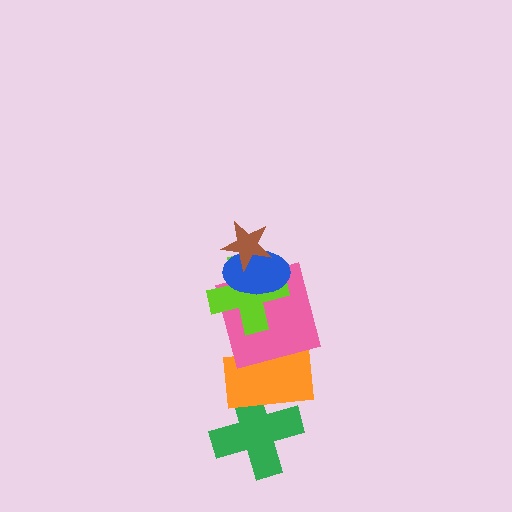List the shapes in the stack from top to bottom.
From top to bottom: the brown star, the blue ellipse, the lime cross, the pink square, the orange rectangle, the green cross.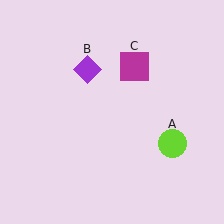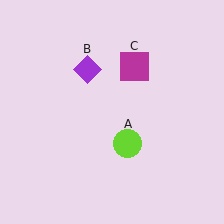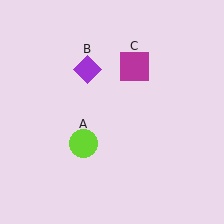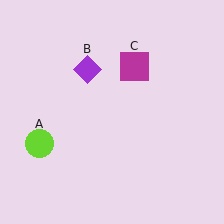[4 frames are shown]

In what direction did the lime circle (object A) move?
The lime circle (object A) moved left.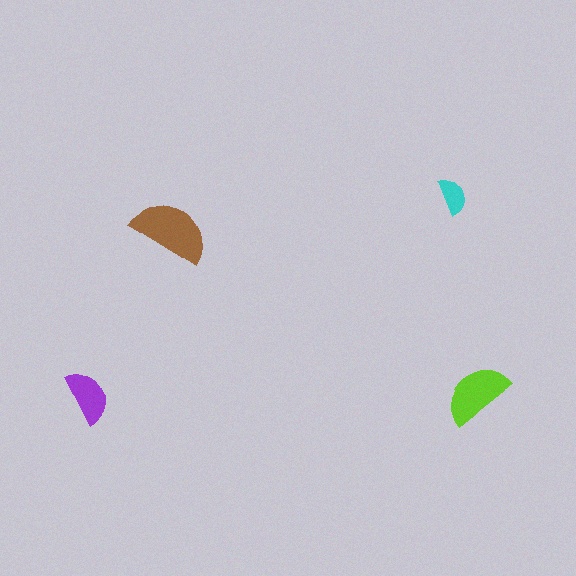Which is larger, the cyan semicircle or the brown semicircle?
The brown one.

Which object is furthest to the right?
The lime semicircle is rightmost.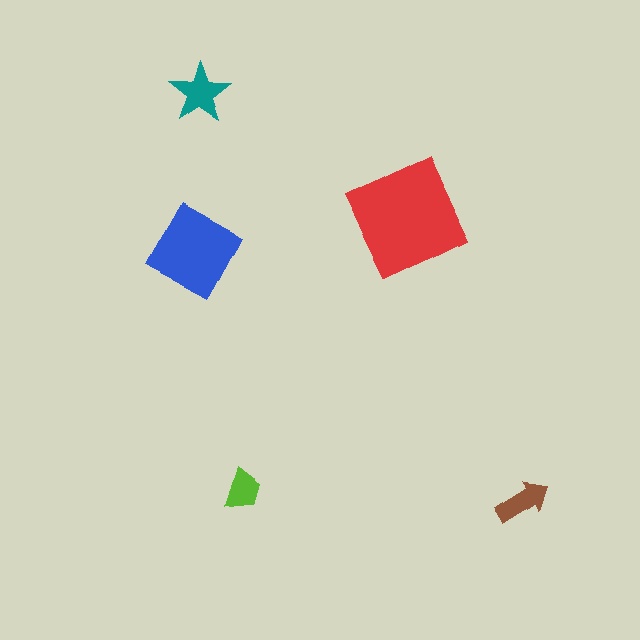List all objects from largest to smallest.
The red square, the blue diamond, the teal star, the brown arrow, the lime trapezoid.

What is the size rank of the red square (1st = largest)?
1st.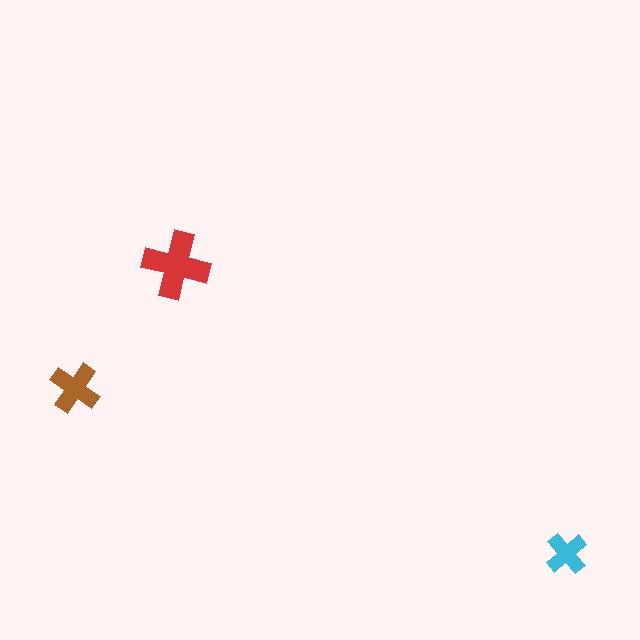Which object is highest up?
The red cross is topmost.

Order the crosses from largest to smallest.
the red one, the brown one, the cyan one.